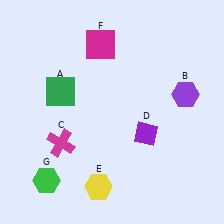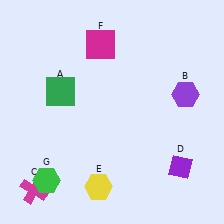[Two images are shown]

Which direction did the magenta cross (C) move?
The magenta cross (C) moved down.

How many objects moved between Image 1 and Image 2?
2 objects moved between the two images.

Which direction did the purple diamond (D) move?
The purple diamond (D) moved right.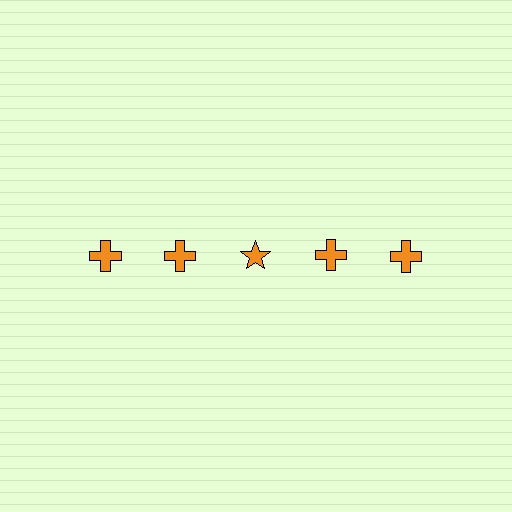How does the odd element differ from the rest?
It has a different shape: star instead of cross.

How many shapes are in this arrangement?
There are 5 shapes arranged in a grid pattern.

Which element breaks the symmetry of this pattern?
The orange star in the top row, center column breaks the symmetry. All other shapes are orange crosses.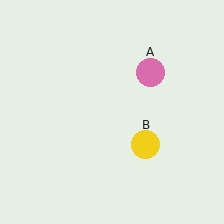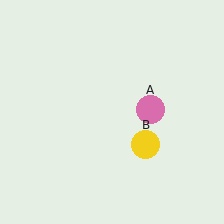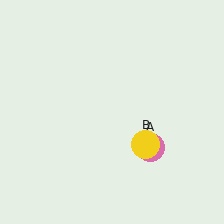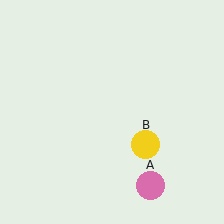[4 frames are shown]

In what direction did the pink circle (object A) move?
The pink circle (object A) moved down.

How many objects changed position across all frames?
1 object changed position: pink circle (object A).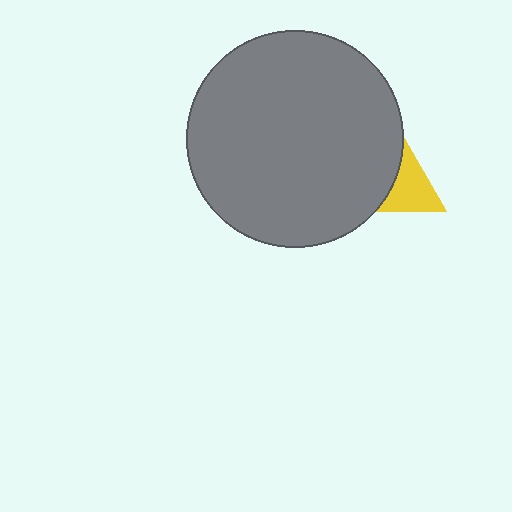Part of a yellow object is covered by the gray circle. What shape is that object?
It is a triangle.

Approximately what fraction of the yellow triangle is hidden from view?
Roughly 55% of the yellow triangle is hidden behind the gray circle.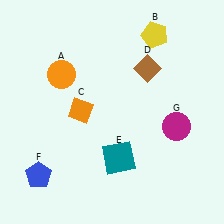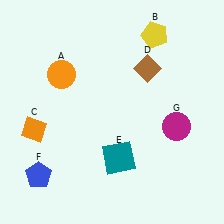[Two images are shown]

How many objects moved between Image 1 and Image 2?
1 object moved between the two images.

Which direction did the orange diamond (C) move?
The orange diamond (C) moved left.